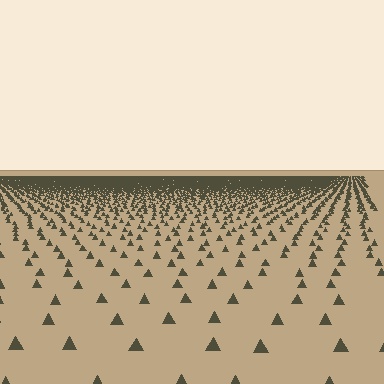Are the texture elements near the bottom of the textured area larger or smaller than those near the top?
Larger. Near the bottom, elements are closer to the viewer and appear at a bigger on-screen size.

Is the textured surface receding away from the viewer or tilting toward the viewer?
The surface is receding away from the viewer. Texture elements get smaller and denser toward the top.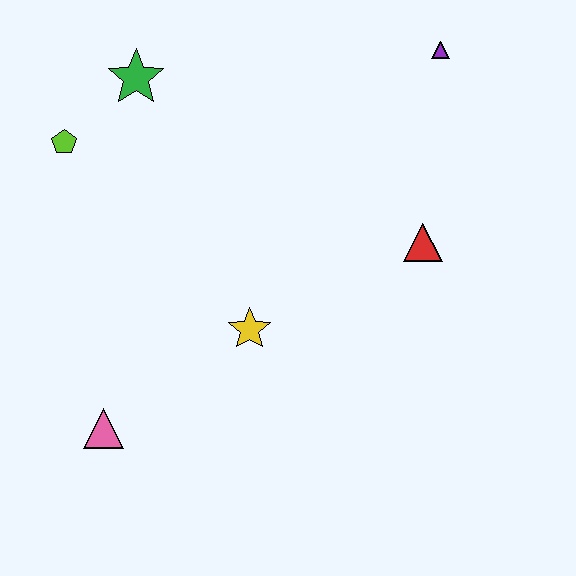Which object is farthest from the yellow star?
The purple triangle is farthest from the yellow star.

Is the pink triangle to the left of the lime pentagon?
No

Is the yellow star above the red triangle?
No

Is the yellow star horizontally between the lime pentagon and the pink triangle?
No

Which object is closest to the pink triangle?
The yellow star is closest to the pink triangle.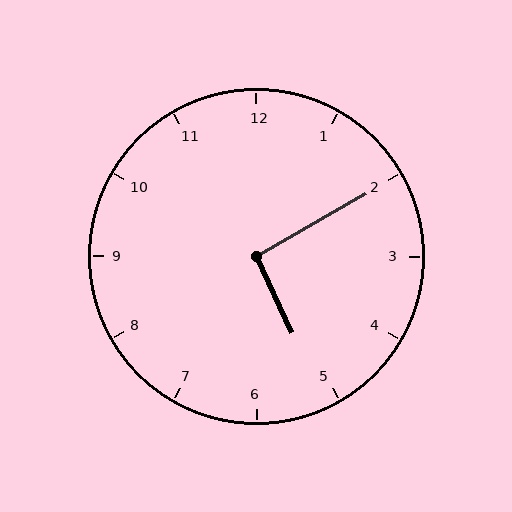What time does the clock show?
5:10.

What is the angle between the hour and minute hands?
Approximately 95 degrees.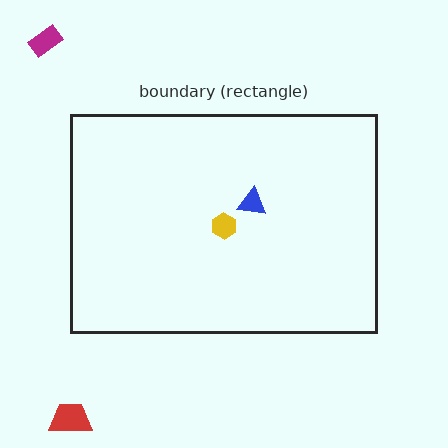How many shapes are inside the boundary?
2 inside, 2 outside.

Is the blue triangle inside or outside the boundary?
Inside.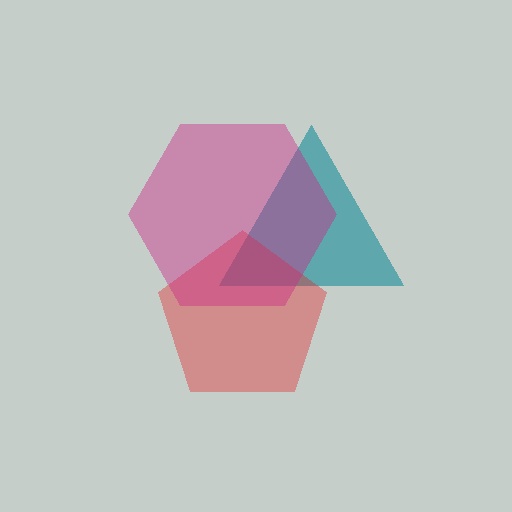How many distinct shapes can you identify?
There are 3 distinct shapes: a teal triangle, a red pentagon, a magenta hexagon.